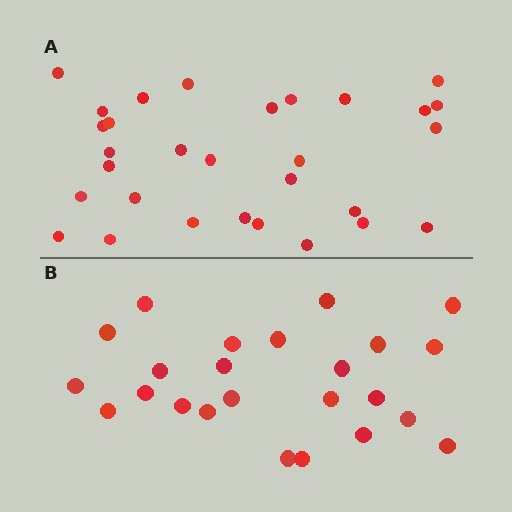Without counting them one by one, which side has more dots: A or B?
Region A (the top region) has more dots.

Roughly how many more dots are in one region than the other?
Region A has about 6 more dots than region B.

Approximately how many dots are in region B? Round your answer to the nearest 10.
About 20 dots. (The exact count is 24, which rounds to 20.)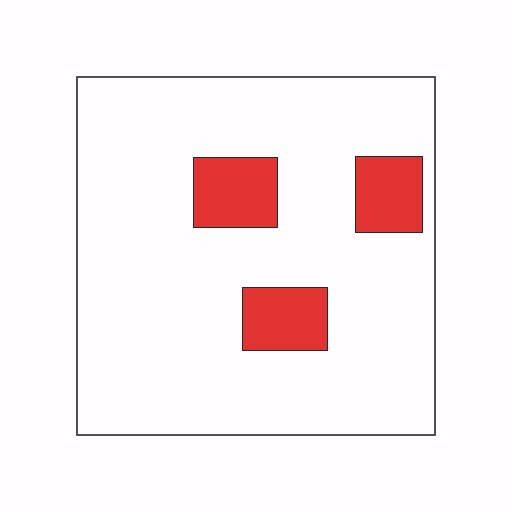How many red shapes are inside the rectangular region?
3.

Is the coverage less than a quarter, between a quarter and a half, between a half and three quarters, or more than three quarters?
Less than a quarter.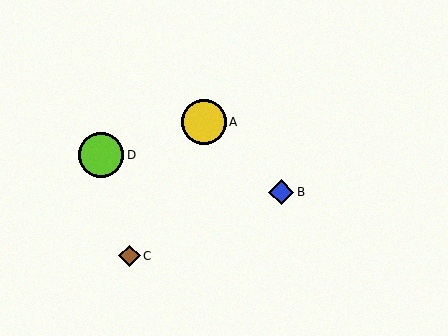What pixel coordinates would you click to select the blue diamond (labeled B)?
Click at (281, 192) to select the blue diamond B.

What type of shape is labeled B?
Shape B is a blue diamond.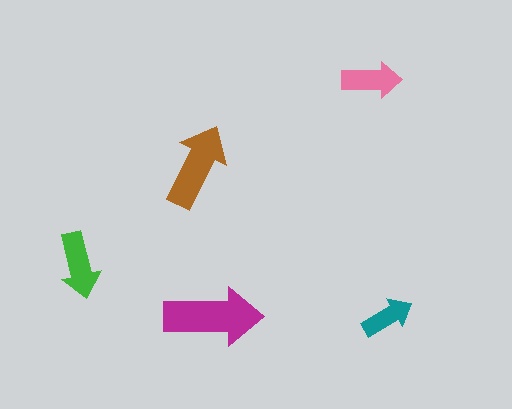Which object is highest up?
The pink arrow is topmost.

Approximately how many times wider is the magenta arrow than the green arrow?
About 1.5 times wider.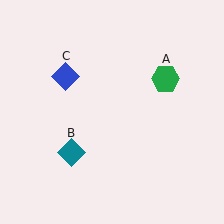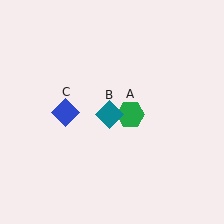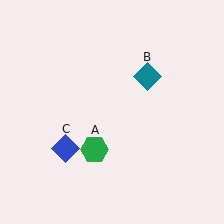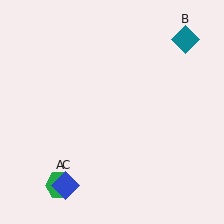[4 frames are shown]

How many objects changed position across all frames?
3 objects changed position: green hexagon (object A), teal diamond (object B), blue diamond (object C).